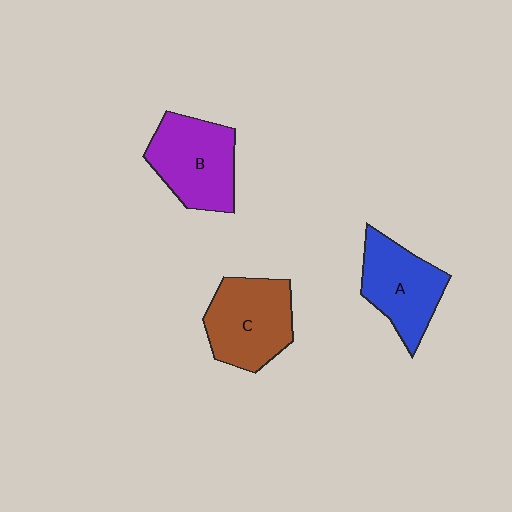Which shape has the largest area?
Shape C (brown).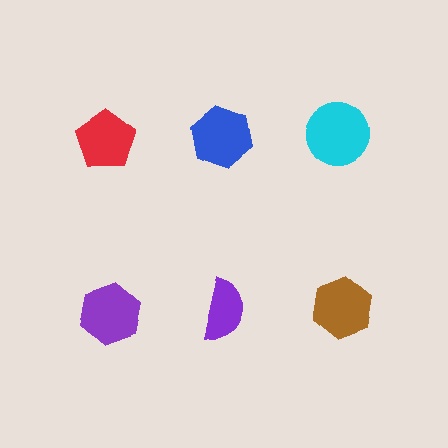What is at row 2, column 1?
A purple hexagon.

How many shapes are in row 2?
3 shapes.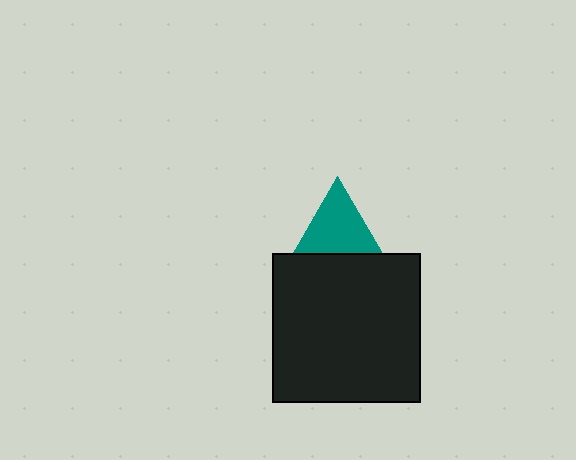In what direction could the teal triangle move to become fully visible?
The teal triangle could move up. That would shift it out from behind the black square entirely.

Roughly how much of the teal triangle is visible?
Most of it is visible (roughly 66%).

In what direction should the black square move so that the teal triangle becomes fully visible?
The black square should move down. That is the shortest direction to clear the overlap and leave the teal triangle fully visible.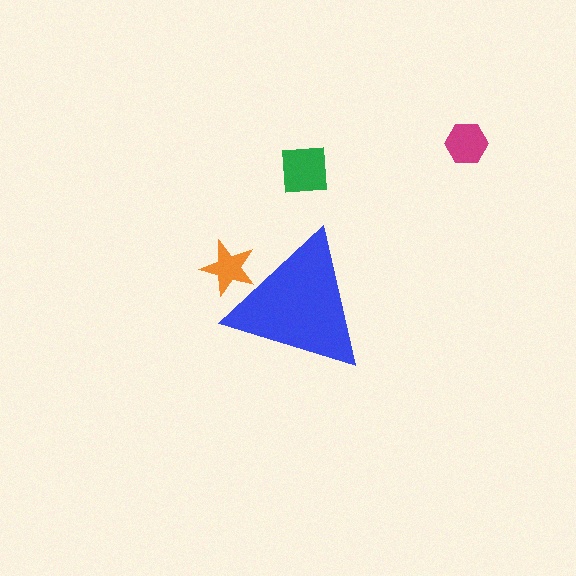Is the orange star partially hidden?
Yes, the orange star is partially hidden behind the blue triangle.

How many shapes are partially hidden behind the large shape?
1 shape is partially hidden.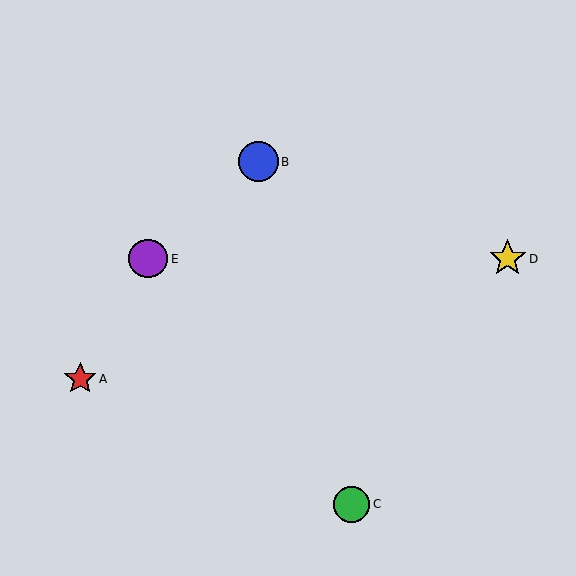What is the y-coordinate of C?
Object C is at y≈504.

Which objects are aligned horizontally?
Objects D, E are aligned horizontally.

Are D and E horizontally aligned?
Yes, both are at y≈259.